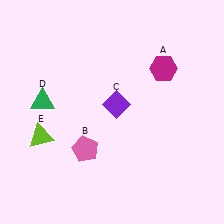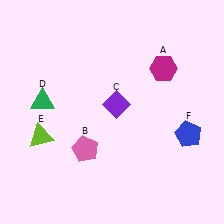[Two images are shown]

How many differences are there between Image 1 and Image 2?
There is 1 difference between the two images.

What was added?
A blue pentagon (F) was added in Image 2.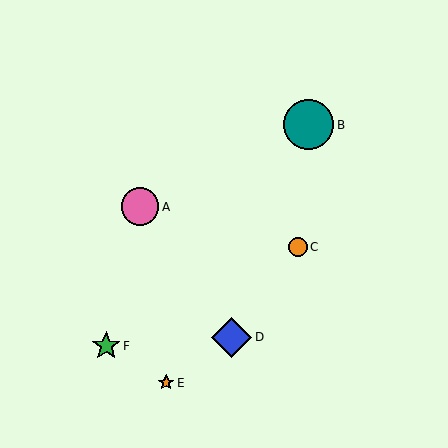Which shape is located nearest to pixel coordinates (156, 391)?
The orange star (labeled E) at (166, 383) is nearest to that location.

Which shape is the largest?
The teal circle (labeled B) is the largest.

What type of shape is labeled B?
Shape B is a teal circle.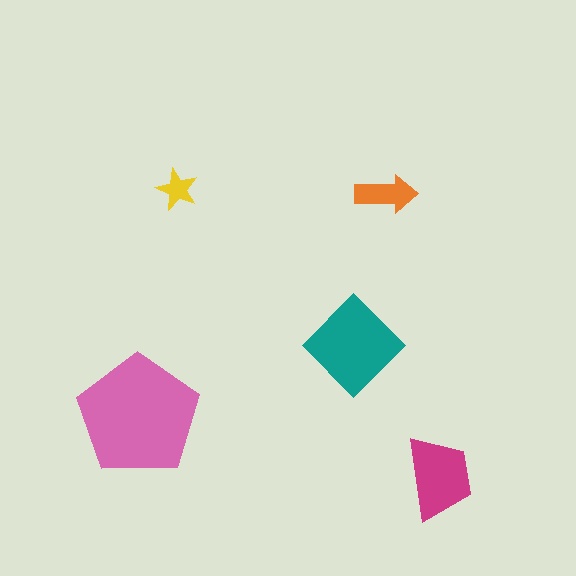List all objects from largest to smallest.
The pink pentagon, the teal diamond, the magenta trapezoid, the orange arrow, the yellow star.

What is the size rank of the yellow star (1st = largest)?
5th.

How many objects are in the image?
There are 5 objects in the image.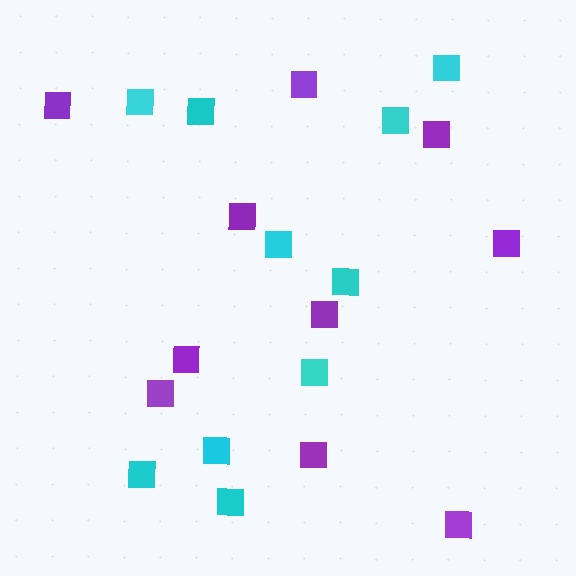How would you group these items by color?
There are 2 groups: one group of purple squares (10) and one group of cyan squares (10).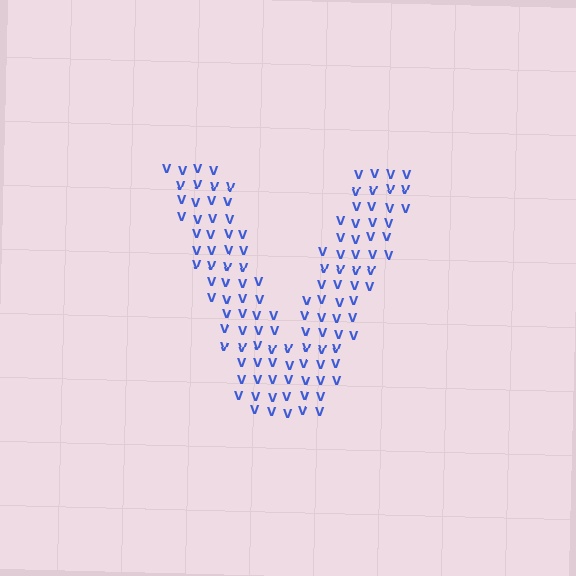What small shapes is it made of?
It is made of small letter V's.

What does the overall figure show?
The overall figure shows the letter V.